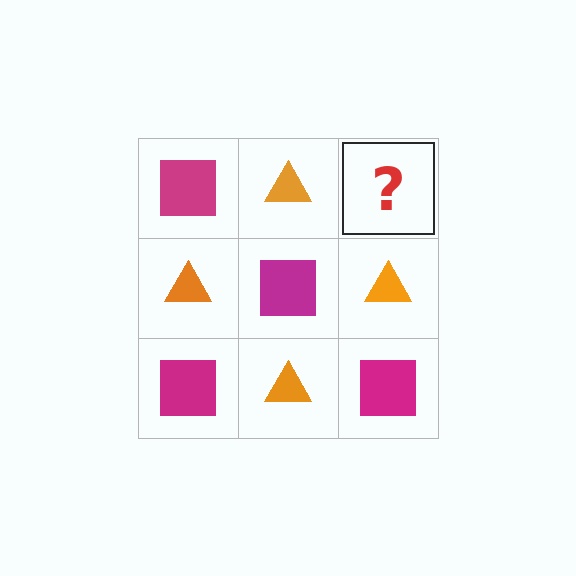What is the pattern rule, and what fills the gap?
The rule is that it alternates magenta square and orange triangle in a checkerboard pattern. The gap should be filled with a magenta square.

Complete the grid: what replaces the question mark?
The question mark should be replaced with a magenta square.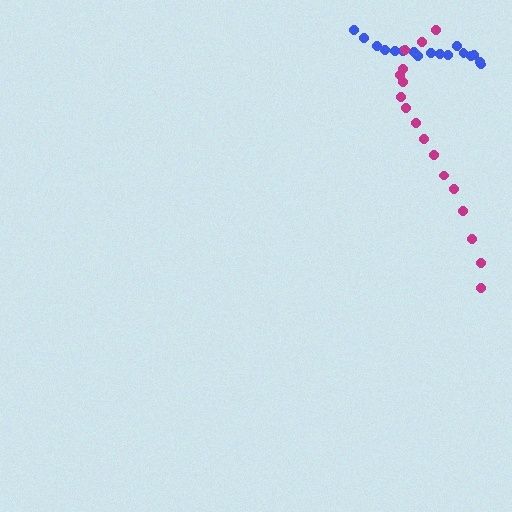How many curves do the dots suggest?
There are 2 distinct paths.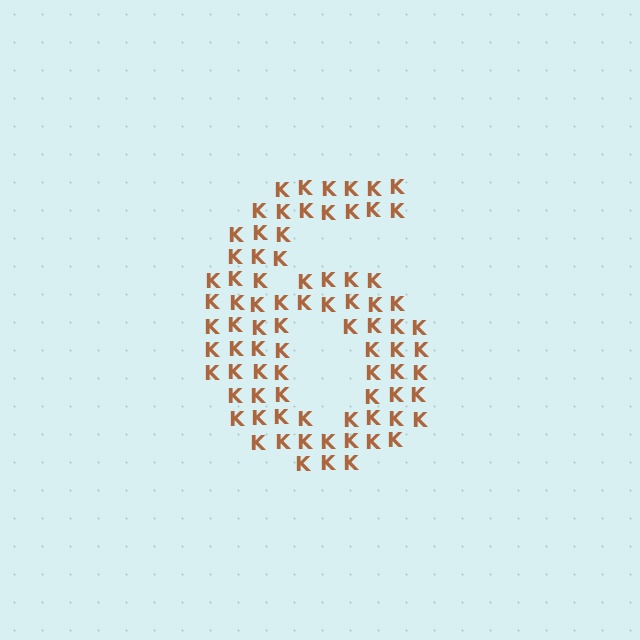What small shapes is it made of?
It is made of small letter K's.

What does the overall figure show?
The overall figure shows the digit 6.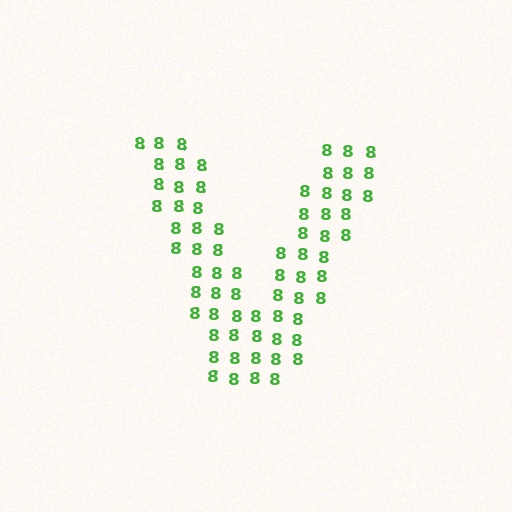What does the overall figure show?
The overall figure shows the letter V.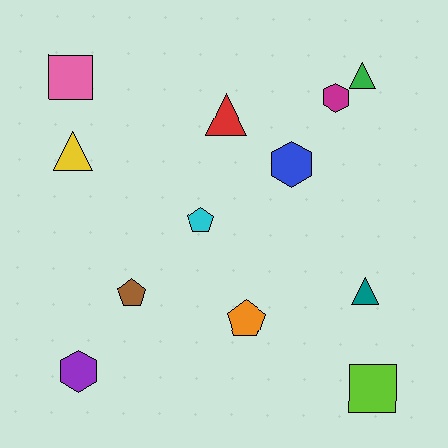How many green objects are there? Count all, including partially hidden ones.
There is 1 green object.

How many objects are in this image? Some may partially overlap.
There are 12 objects.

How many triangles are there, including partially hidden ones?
There are 4 triangles.